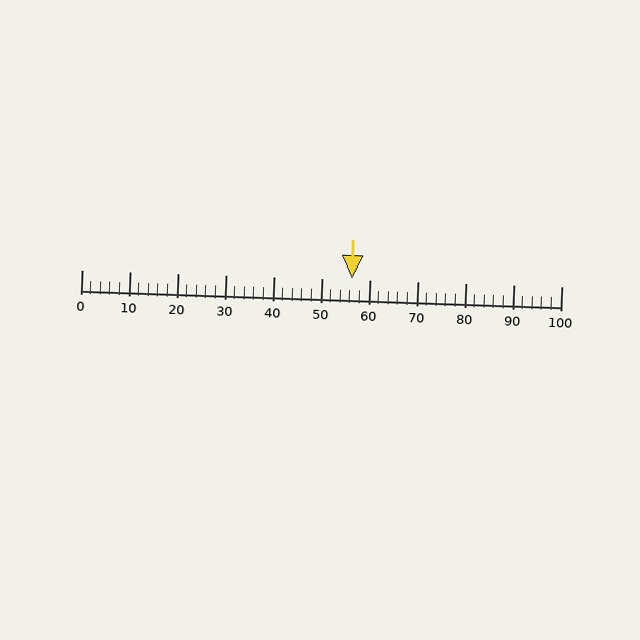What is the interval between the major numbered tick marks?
The major tick marks are spaced 10 units apart.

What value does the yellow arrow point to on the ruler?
The yellow arrow points to approximately 56.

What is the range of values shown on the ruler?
The ruler shows values from 0 to 100.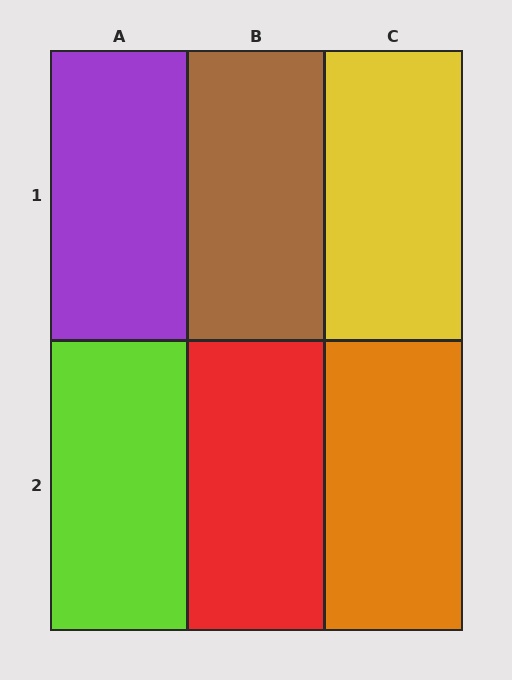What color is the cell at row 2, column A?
Lime.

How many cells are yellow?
1 cell is yellow.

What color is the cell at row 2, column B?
Red.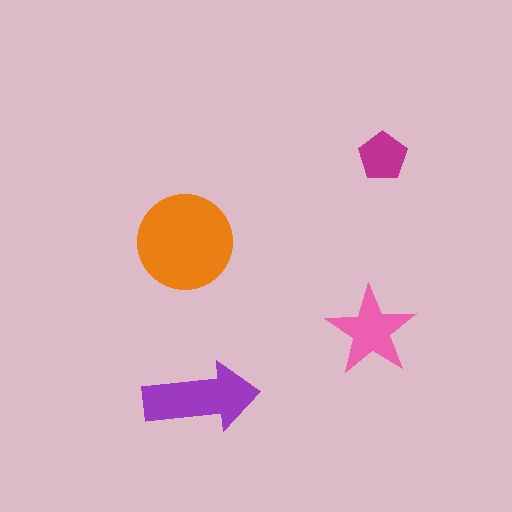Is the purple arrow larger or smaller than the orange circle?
Smaller.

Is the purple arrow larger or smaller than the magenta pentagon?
Larger.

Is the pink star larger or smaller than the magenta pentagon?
Larger.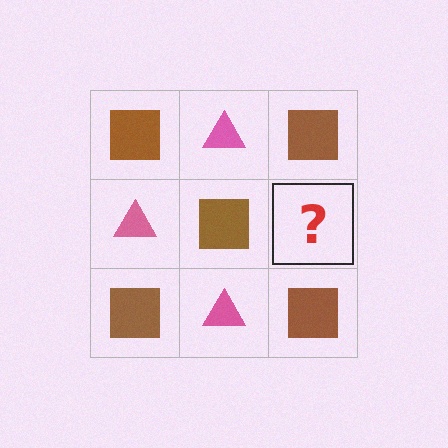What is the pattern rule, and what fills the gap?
The rule is that it alternates brown square and pink triangle in a checkerboard pattern. The gap should be filled with a pink triangle.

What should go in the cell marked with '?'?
The missing cell should contain a pink triangle.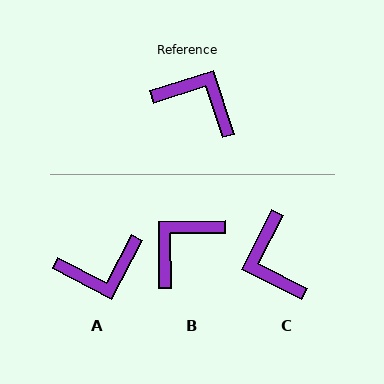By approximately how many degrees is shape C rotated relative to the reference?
Approximately 135 degrees counter-clockwise.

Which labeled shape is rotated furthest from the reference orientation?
A, about 136 degrees away.